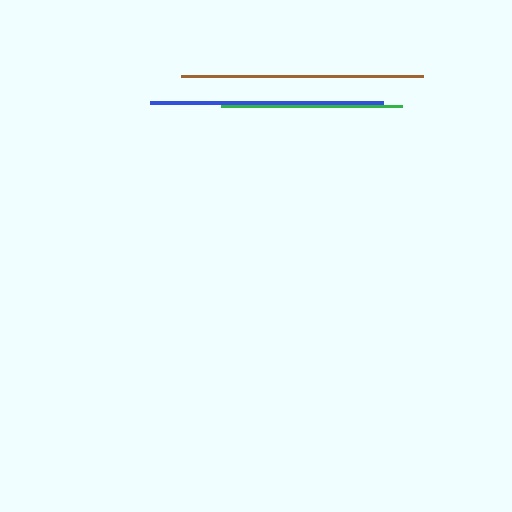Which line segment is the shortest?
The green line is the shortest at approximately 181 pixels.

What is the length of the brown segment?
The brown segment is approximately 242 pixels long.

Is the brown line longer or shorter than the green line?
The brown line is longer than the green line.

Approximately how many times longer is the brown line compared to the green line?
The brown line is approximately 1.3 times the length of the green line.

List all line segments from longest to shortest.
From longest to shortest: brown, blue, green.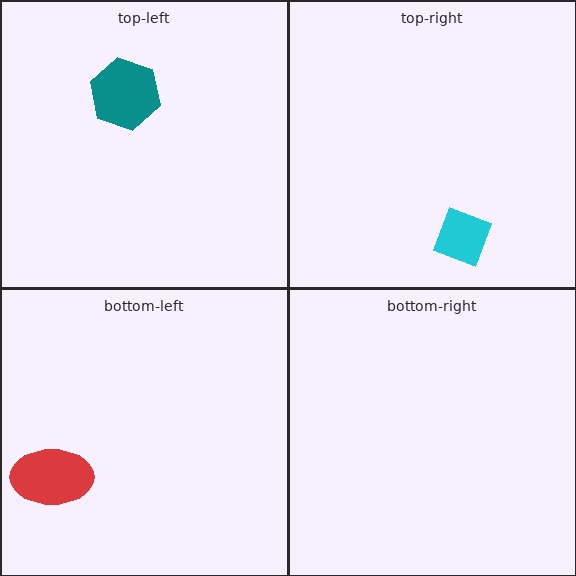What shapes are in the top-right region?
The cyan diamond.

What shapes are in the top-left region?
The teal hexagon.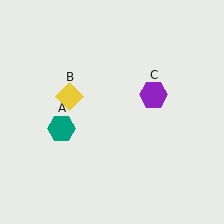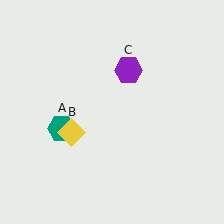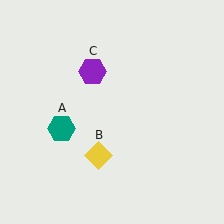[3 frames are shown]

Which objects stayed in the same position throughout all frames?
Teal hexagon (object A) remained stationary.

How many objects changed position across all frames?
2 objects changed position: yellow diamond (object B), purple hexagon (object C).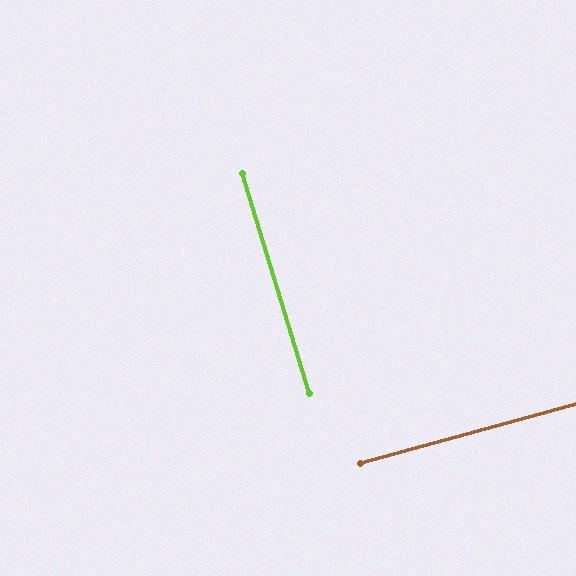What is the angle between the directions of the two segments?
Approximately 88 degrees.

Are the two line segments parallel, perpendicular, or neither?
Perpendicular — they meet at approximately 88°.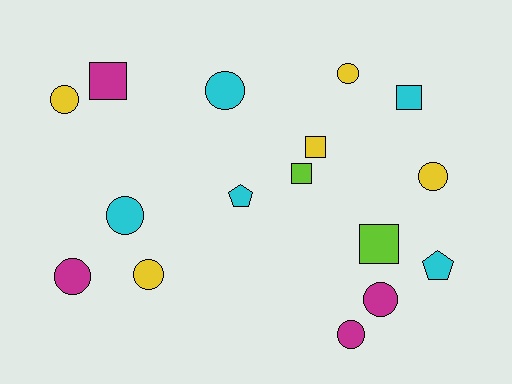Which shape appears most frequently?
Circle, with 9 objects.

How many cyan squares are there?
There is 1 cyan square.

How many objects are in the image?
There are 16 objects.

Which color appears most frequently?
Yellow, with 5 objects.